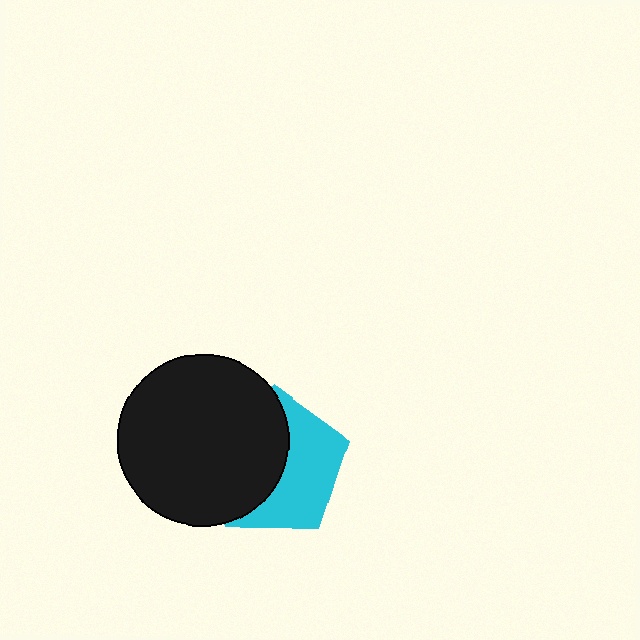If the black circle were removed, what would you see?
You would see the complete cyan pentagon.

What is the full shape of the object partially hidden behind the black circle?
The partially hidden object is a cyan pentagon.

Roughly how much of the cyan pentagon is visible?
About half of it is visible (roughly 48%).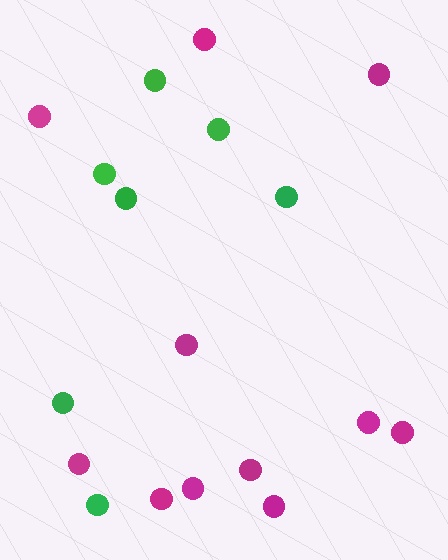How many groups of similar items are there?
There are 2 groups: one group of magenta circles (11) and one group of green circles (7).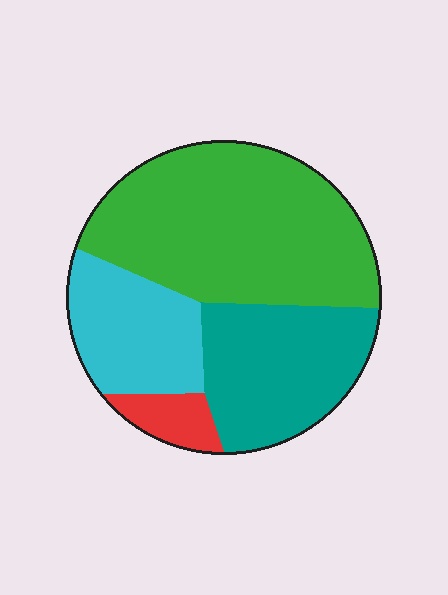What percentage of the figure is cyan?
Cyan covers around 20% of the figure.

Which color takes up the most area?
Green, at roughly 50%.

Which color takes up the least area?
Red, at roughly 5%.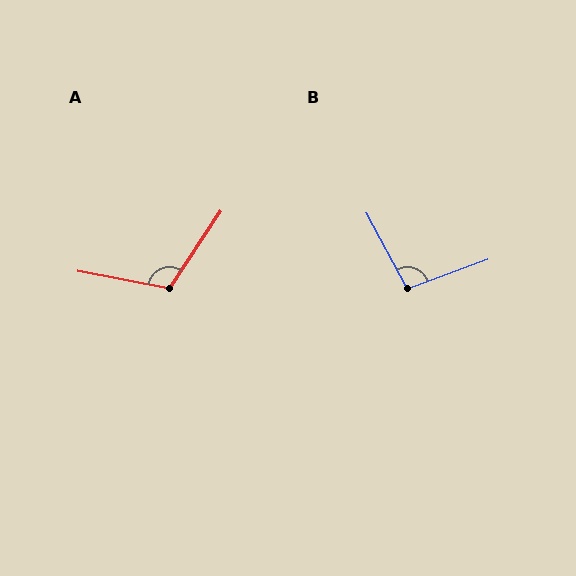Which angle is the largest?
A, at approximately 113 degrees.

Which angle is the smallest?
B, at approximately 98 degrees.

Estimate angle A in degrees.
Approximately 113 degrees.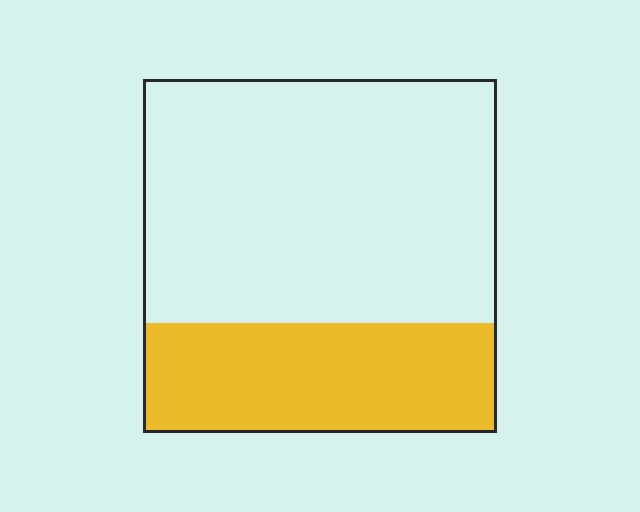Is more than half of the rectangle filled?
No.